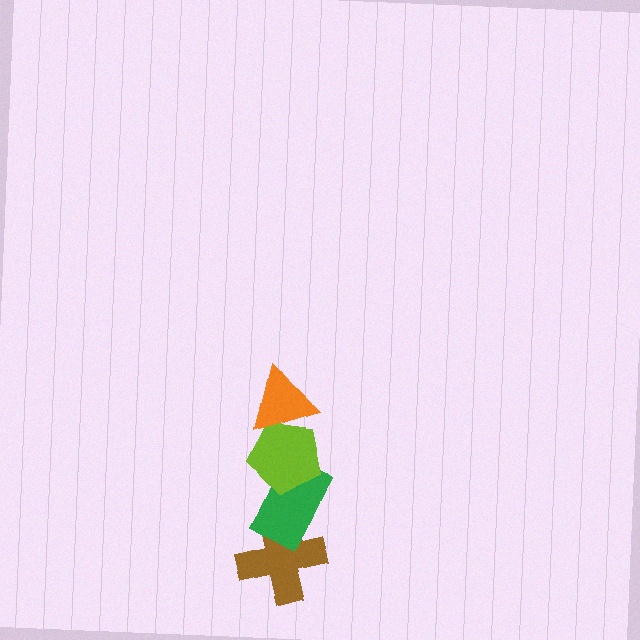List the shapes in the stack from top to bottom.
From top to bottom: the orange triangle, the lime pentagon, the green rectangle, the brown cross.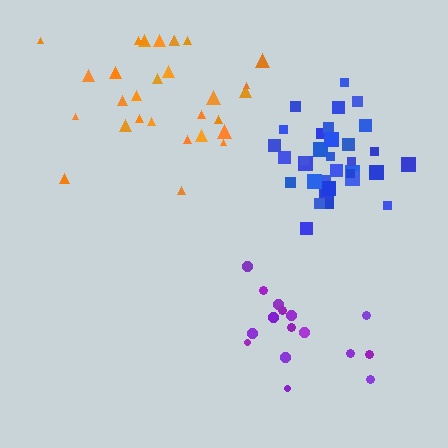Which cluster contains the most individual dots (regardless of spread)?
Blue (33).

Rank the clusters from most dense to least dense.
blue, orange, purple.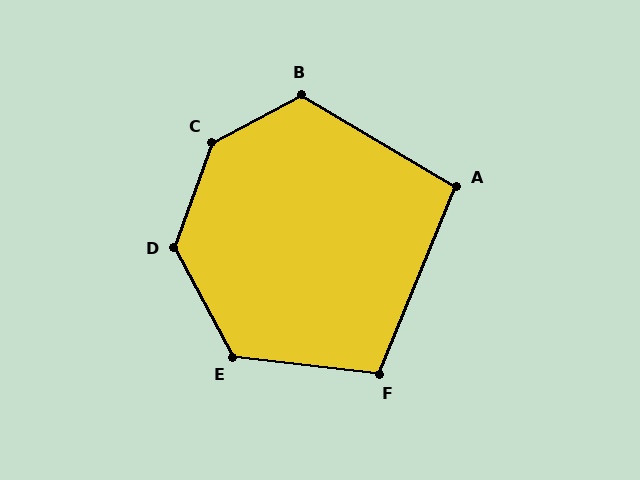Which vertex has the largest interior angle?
C, at approximately 137 degrees.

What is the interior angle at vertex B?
Approximately 122 degrees (obtuse).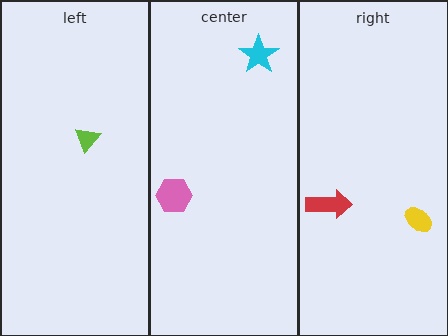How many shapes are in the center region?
2.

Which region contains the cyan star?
The center region.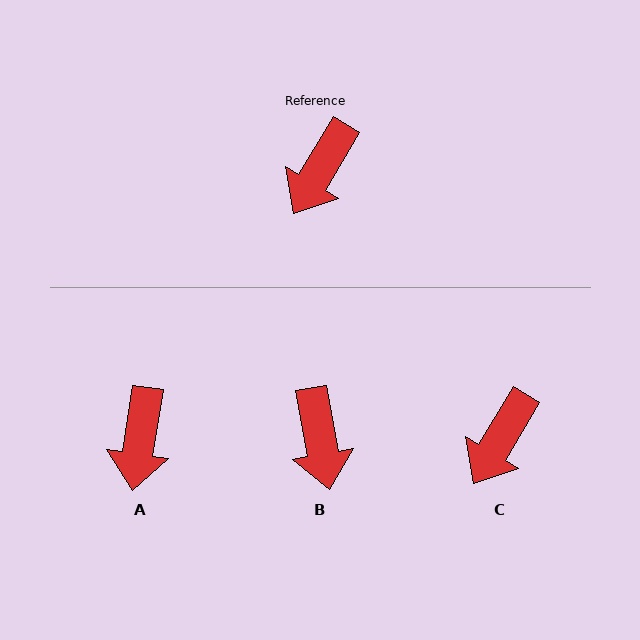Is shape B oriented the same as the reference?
No, it is off by about 41 degrees.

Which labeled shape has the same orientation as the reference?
C.